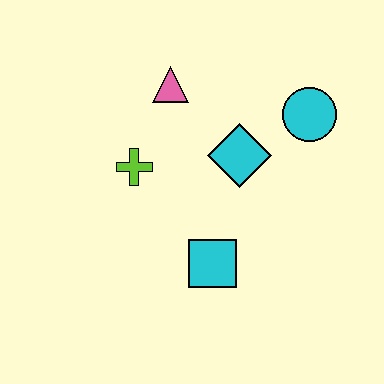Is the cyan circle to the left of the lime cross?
No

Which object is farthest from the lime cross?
The cyan circle is farthest from the lime cross.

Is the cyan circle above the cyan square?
Yes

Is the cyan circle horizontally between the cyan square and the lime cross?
No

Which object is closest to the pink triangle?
The lime cross is closest to the pink triangle.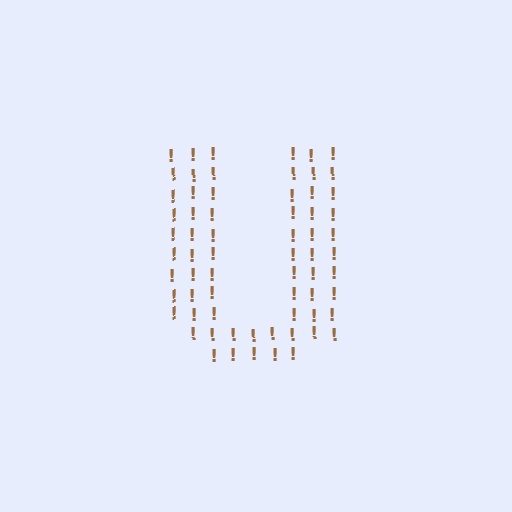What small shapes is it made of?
It is made of small exclamation marks.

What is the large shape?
The large shape is the letter U.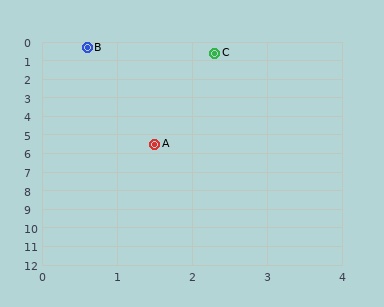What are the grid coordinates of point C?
Point C is at approximately (2.3, 0.6).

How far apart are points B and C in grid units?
Points B and C are about 1.7 grid units apart.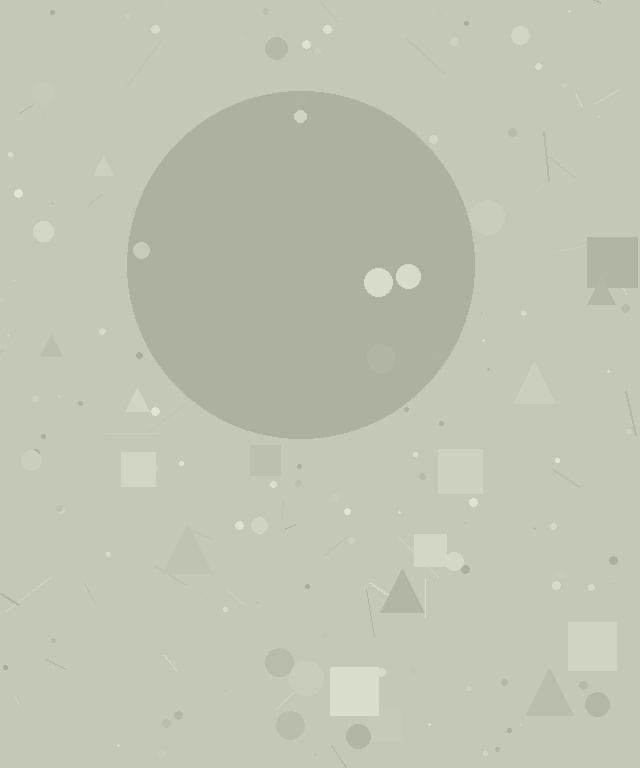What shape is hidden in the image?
A circle is hidden in the image.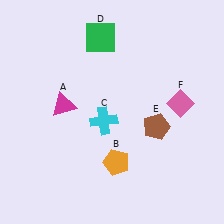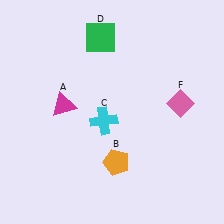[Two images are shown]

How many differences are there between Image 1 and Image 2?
There is 1 difference between the two images.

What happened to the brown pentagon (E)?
The brown pentagon (E) was removed in Image 2. It was in the bottom-right area of Image 1.